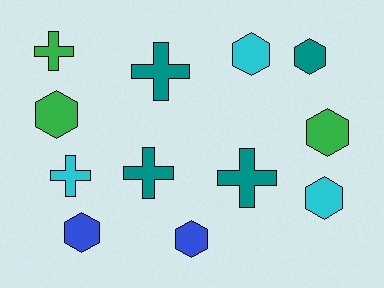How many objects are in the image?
There are 12 objects.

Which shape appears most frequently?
Hexagon, with 7 objects.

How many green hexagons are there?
There are 2 green hexagons.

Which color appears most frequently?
Teal, with 4 objects.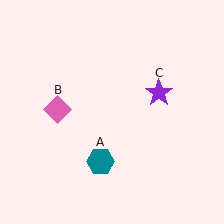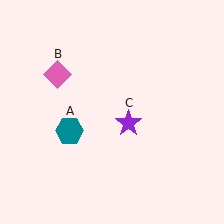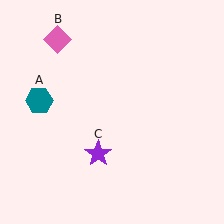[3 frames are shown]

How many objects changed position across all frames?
3 objects changed position: teal hexagon (object A), pink diamond (object B), purple star (object C).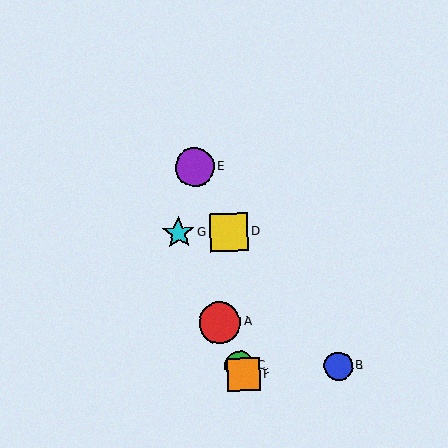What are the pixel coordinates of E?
Object E is at (195, 167).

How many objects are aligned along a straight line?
4 objects (A, C, F, G) are aligned along a straight line.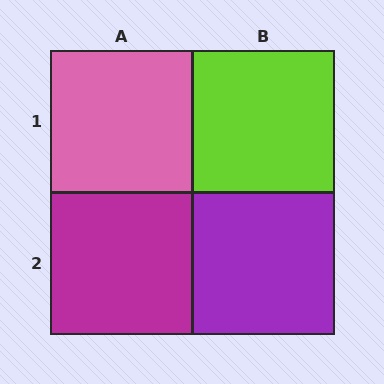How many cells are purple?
1 cell is purple.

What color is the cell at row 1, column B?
Lime.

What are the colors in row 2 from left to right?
Magenta, purple.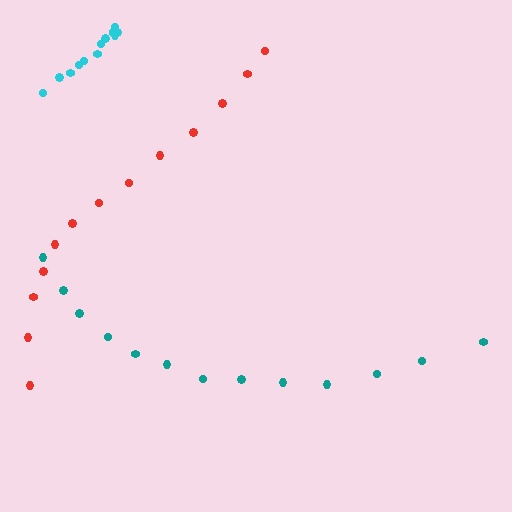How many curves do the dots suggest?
There are 3 distinct paths.